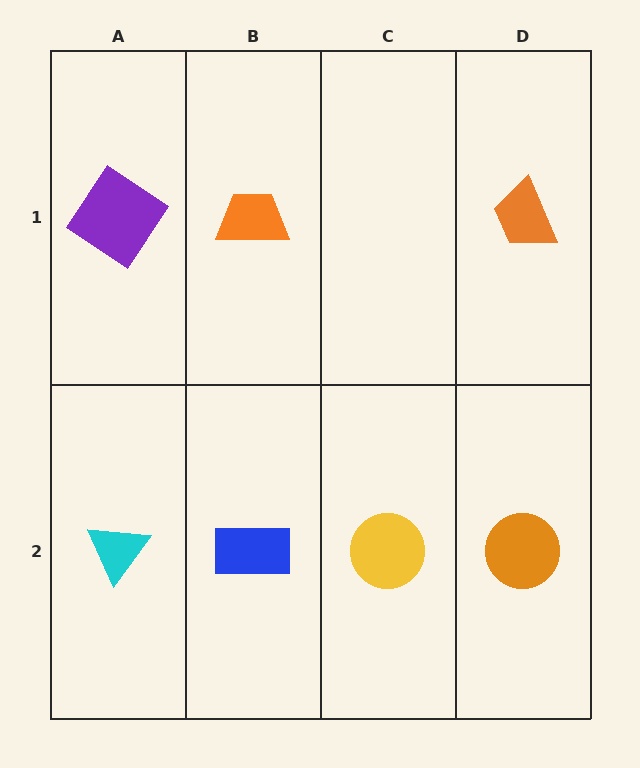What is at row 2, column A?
A cyan triangle.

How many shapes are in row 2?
4 shapes.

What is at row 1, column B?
An orange trapezoid.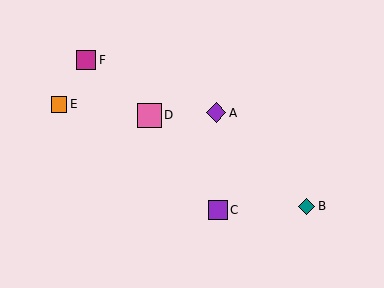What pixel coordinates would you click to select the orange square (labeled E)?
Click at (59, 104) to select the orange square E.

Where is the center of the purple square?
The center of the purple square is at (218, 210).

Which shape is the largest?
The pink square (labeled D) is the largest.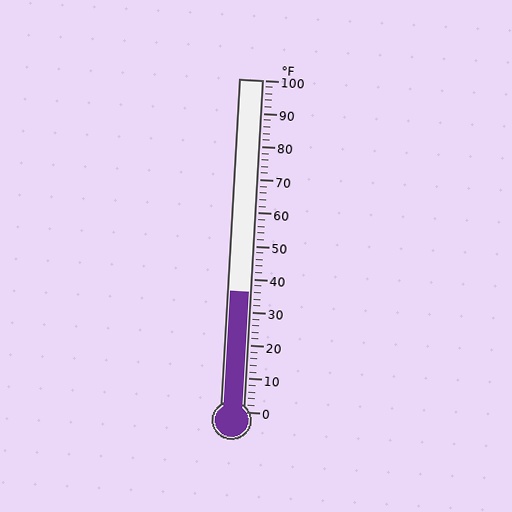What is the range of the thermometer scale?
The thermometer scale ranges from 0°F to 100°F.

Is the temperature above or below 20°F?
The temperature is above 20°F.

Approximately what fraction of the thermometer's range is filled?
The thermometer is filled to approximately 35% of its range.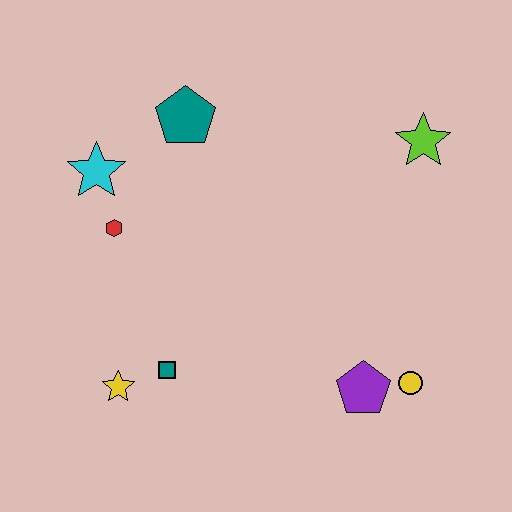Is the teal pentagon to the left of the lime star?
Yes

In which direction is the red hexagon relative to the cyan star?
The red hexagon is below the cyan star.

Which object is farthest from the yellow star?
The lime star is farthest from the yellow star.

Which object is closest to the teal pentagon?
The cyan star is closest to the teal pentagon.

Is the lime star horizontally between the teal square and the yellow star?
No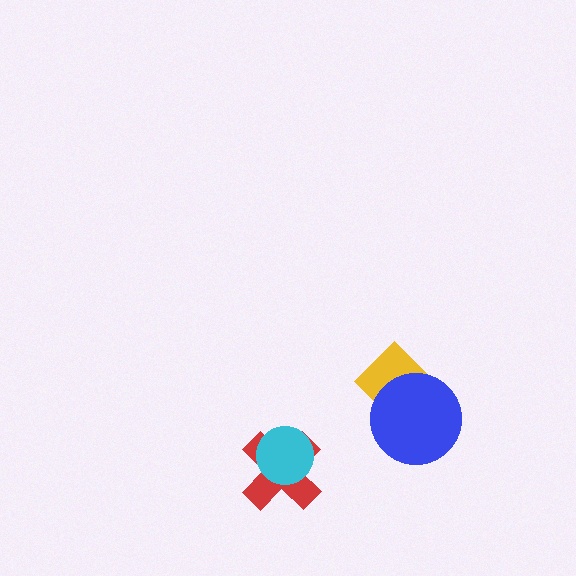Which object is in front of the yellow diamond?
The blue circle is in front of the yellow diamond.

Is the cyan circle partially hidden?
No, no other shape covers it.